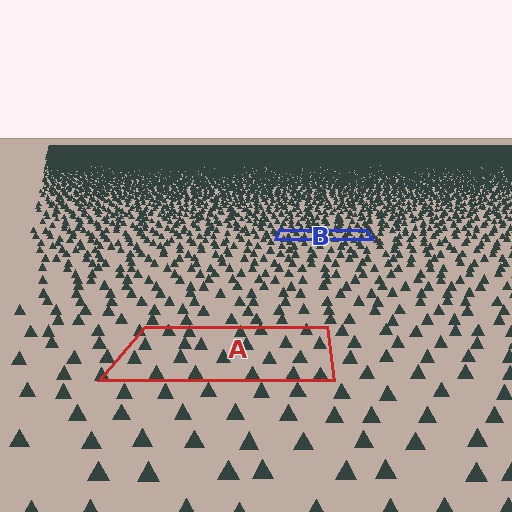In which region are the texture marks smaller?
The texture marks are smaller in region B, because it is farther away.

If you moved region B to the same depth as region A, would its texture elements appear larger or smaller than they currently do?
They would appear larger. At a closer depth, the same texture elements are projected at a bigger on-screen size.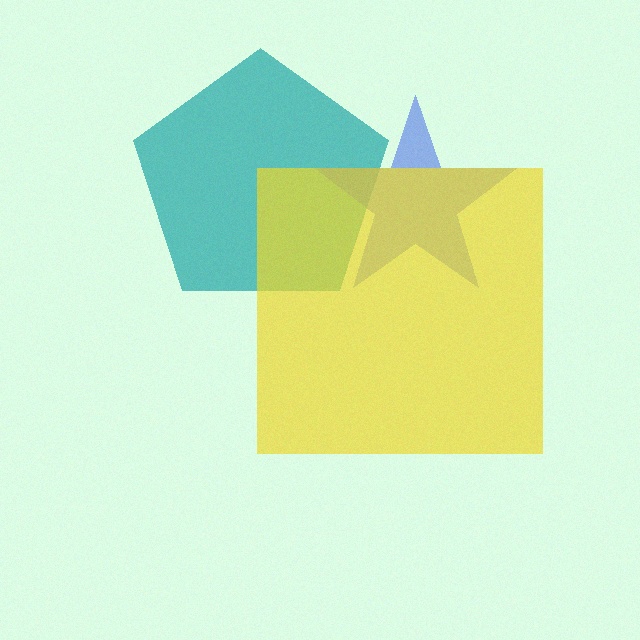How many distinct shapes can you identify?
There are 3 distinct shapes: a teal pentagon, a blue star, a yellow square.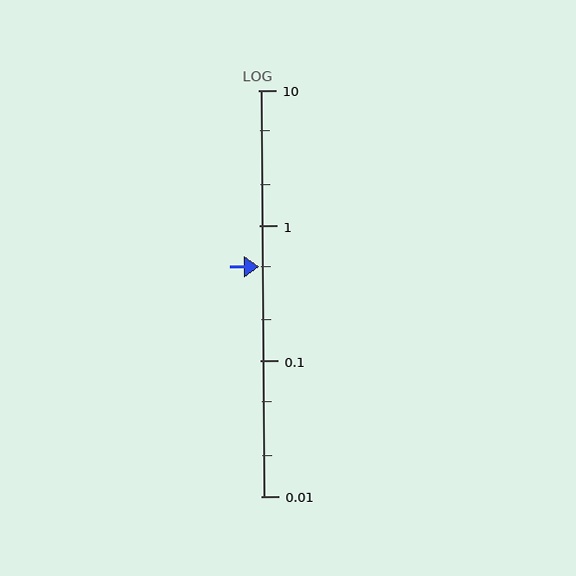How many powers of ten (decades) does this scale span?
The scale spans 3 decades, from 0.01 to 10.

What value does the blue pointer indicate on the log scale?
The pointer indicates approximately 0.5.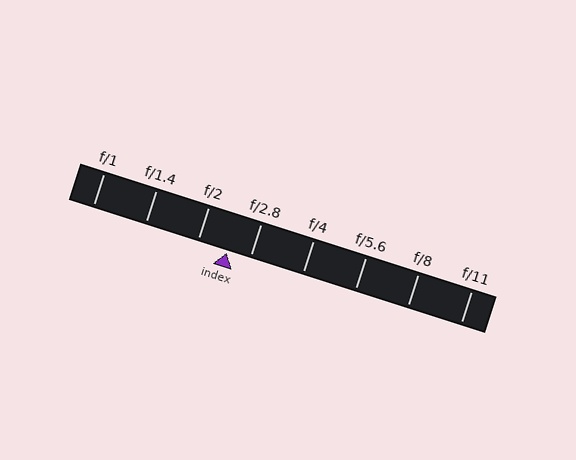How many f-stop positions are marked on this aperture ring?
There are 8 f-stop positions marked.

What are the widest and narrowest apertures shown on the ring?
The widest aperture shown is f/1 and the narrowest is f/11.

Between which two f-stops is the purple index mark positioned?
The index mark is between f/2 and f/2.8.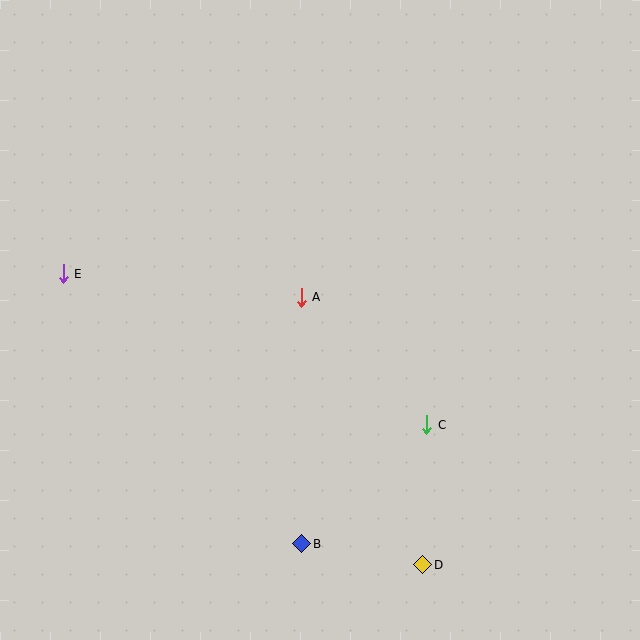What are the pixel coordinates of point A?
Point A is at (301, 297).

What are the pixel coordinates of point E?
Point E is at (63, 274).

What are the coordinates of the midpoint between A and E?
The midpoint between A and E is at (182, 286).